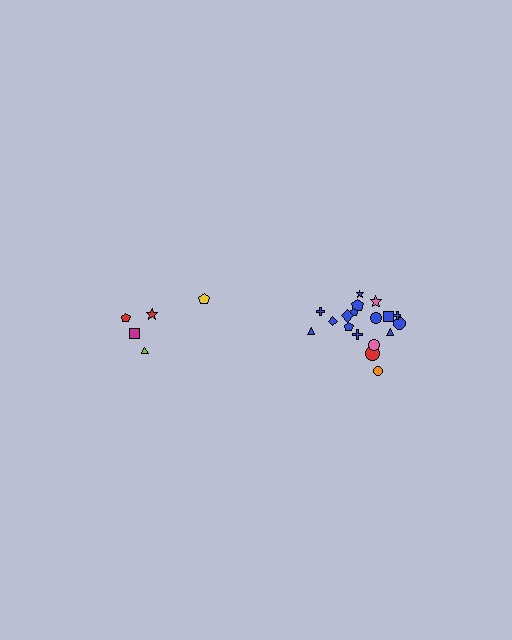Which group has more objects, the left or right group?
The right group.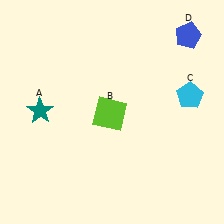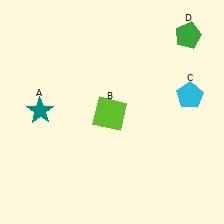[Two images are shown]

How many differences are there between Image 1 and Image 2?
There is 1 difference between the two images.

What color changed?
The pentagon (D) changed from blue in Image 1 to green in Image 2.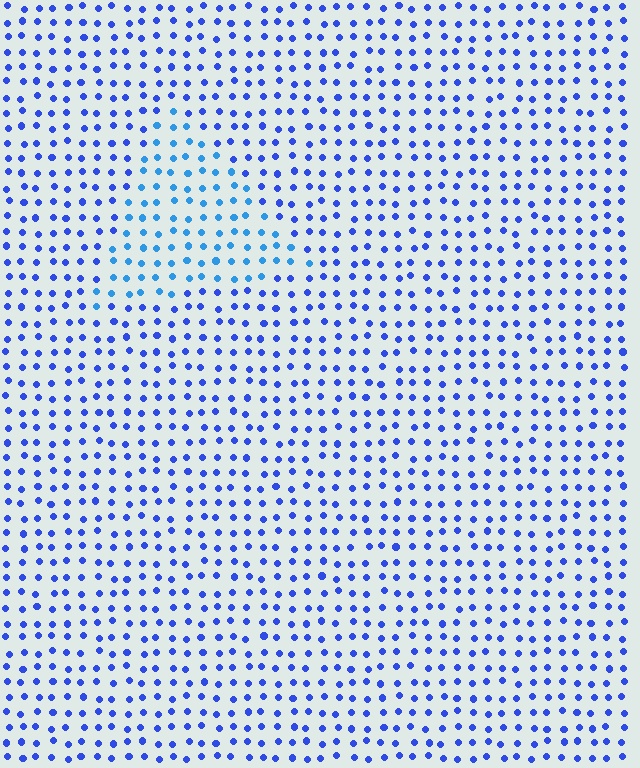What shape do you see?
I see a triangle.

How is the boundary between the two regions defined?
The boundary is defined purely by a slight shift in hue (about 26 degrees). Spacing, size, and orientation are identical on both sides.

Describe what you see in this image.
The image is filled with small blue elements in a uniform arrangement. A triangle-shaped region is visible where the elements are tinted to a slightly different hue, forming a subtle color boundary.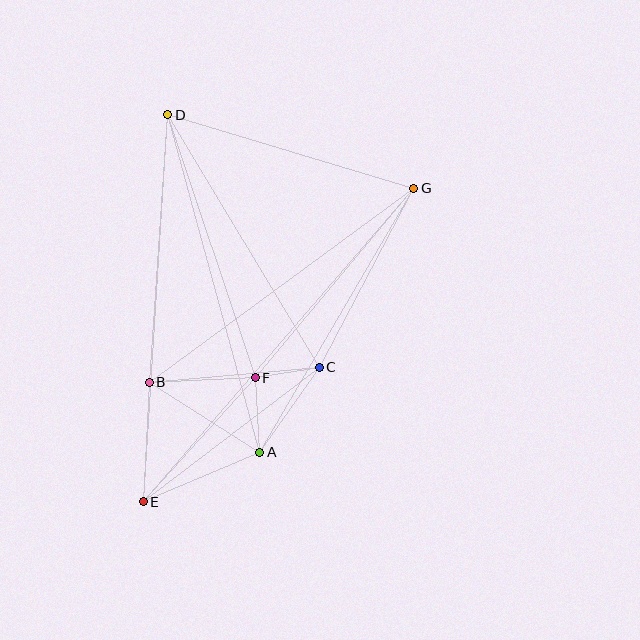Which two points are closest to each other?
Points C and F are closest to each other.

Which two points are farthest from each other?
Points E and G are farthest from each other.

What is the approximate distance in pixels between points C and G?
The distance between C and G is approximately 202 pixels.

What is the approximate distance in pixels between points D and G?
The distance between D and G is approximately 257 pixels.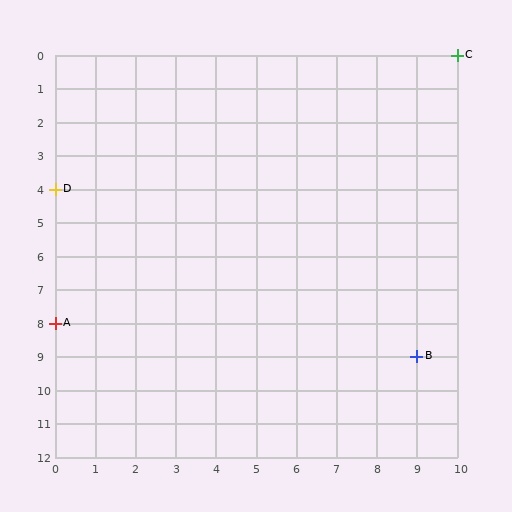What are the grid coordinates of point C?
Point C is at grid coordinates (10, 0).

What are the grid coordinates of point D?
Point D is at grid coordinates (0, 4).